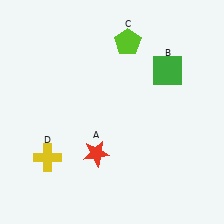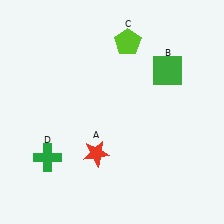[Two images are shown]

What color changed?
The cross (D) changed from yellow in Image 1 to green in Image 2.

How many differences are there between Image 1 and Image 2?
There is 1 difference between the two images.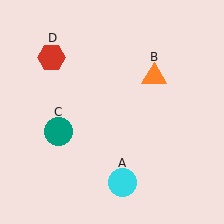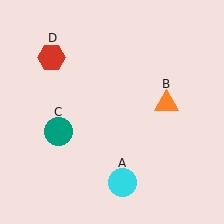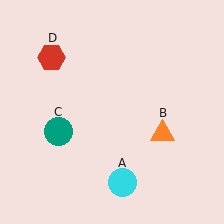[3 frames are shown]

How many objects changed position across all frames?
1 object changed position: orange triangle (object B).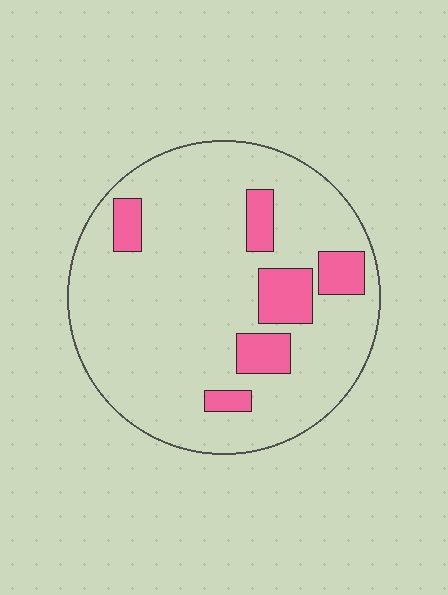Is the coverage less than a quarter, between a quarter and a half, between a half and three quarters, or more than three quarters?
Less than a quarter.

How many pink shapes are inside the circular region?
6.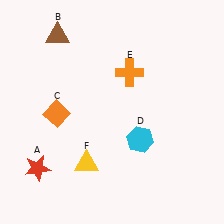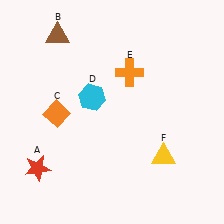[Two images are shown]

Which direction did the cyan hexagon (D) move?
The cyan hexagon (D) moved left.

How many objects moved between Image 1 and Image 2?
2 objects moved between the two images.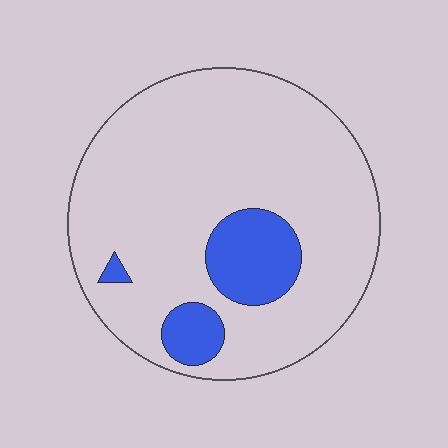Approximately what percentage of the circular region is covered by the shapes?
Approximately 15%.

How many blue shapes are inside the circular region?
3.